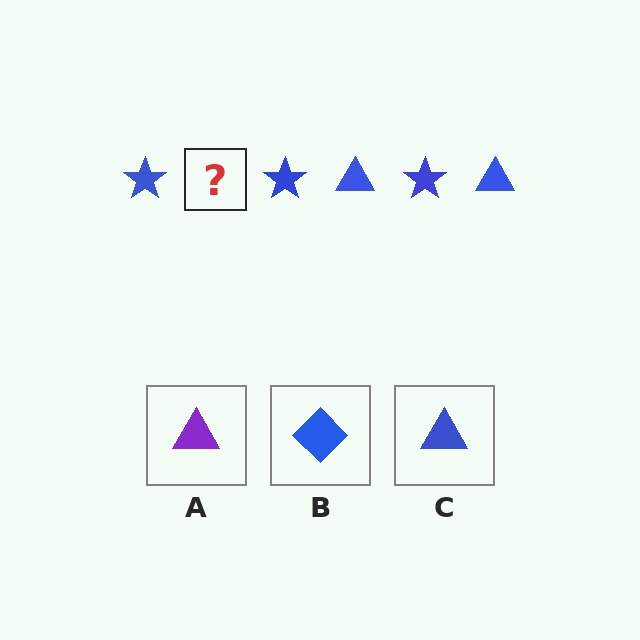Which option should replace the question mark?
Option C.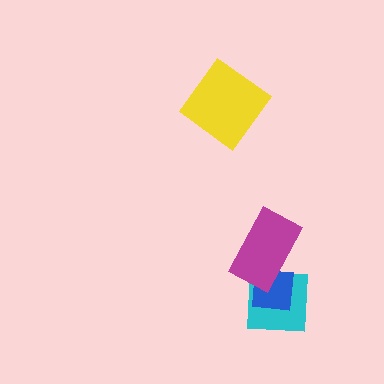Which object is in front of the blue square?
The magenta rectangle is in front of the blue square.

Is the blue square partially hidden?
Yes, it is partially covered by another shape.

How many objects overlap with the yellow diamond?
0 objects overlap with the yellow diamond.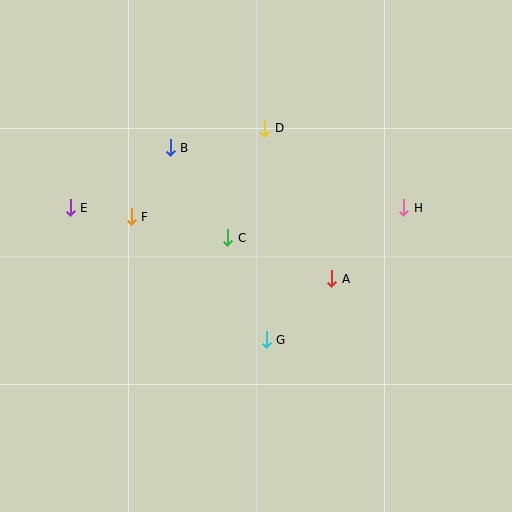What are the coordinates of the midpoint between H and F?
The midpoint between H and F is at (267, 212).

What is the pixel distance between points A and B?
The distance between A and B is 208 pixels.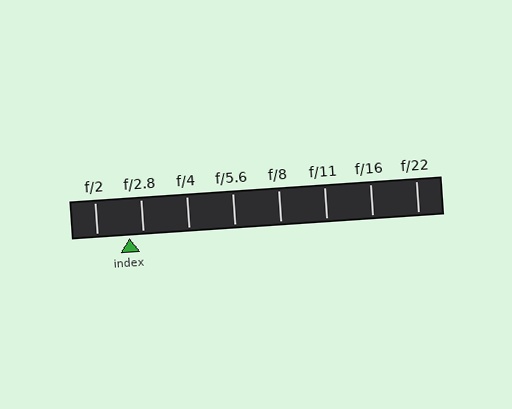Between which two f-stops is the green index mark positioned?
The index mark is between f/2 and f/2.8.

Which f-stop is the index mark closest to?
The index mark is closest to f/2.8.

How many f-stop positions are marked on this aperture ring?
There are 8 f-stop positions marked.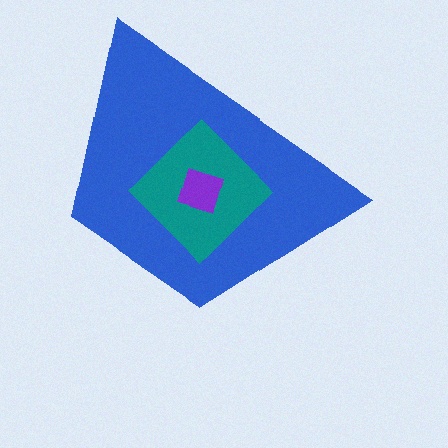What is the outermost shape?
The blue trapezoid.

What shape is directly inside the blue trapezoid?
The teal diamond.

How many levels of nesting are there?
3.